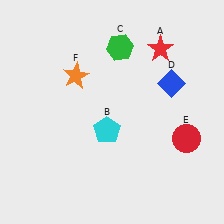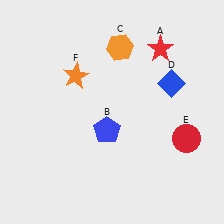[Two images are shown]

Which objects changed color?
B changed from cyan to blue. C changed from green to orange.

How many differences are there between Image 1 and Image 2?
There are 2 differences between the two images.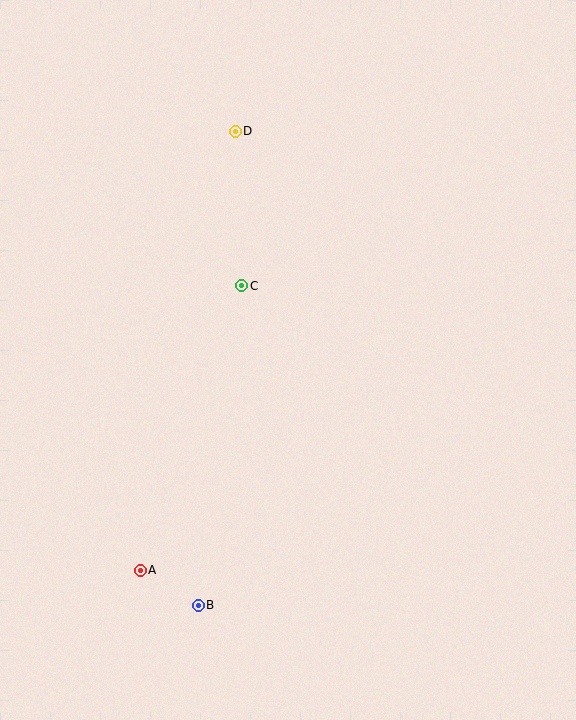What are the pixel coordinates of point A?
Point A is at (140, 570).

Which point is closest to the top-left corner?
Point D is closest to the top-left corner.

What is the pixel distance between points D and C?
The distance between D and C is 155 pixels.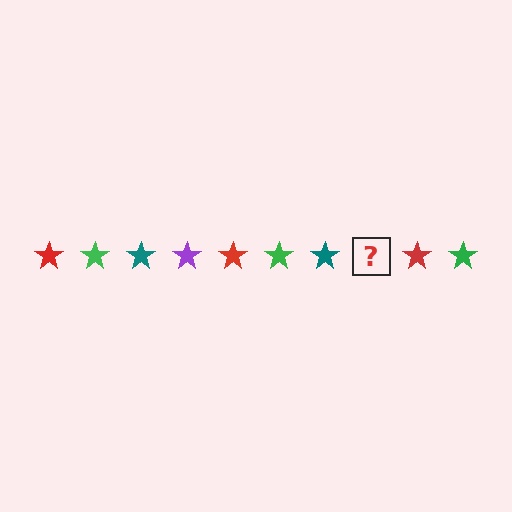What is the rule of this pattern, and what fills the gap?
The rule is that the pattern cycles through red, green, teal, purple stars. The gap should be filled with a purple star.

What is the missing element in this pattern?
The missing element is a purple star.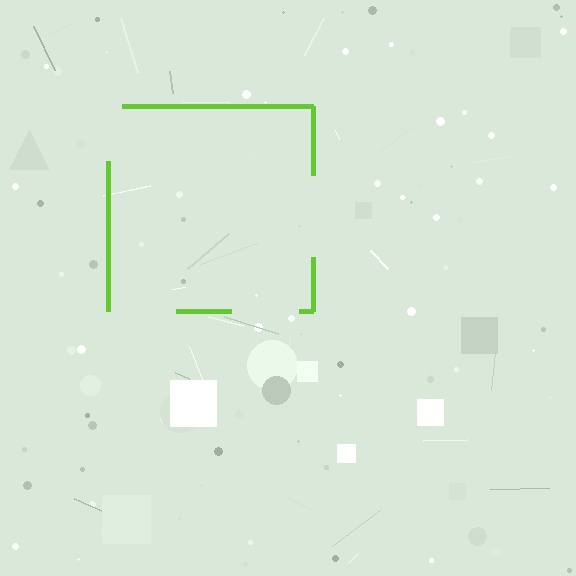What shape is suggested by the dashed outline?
The dashed outline suggests a square.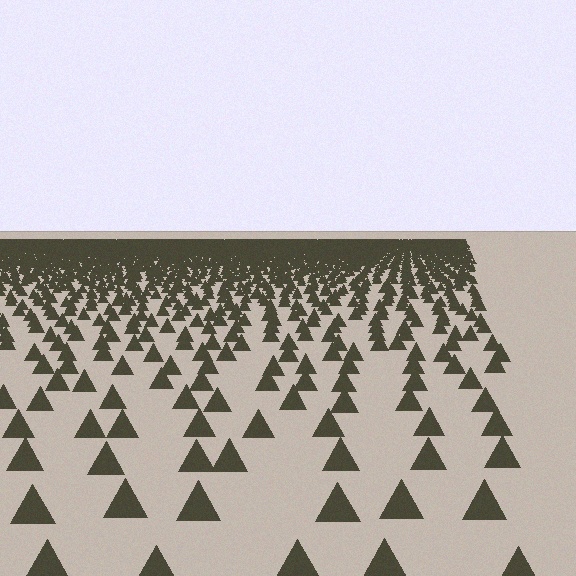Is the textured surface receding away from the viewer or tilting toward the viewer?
The surface is receding away from the viewer. Texture elements get smaller and denser toward the top.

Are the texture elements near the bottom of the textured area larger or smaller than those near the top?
Larger. Near the bottom, elements are closer to the viewer and appear at a bigger on-screen size.